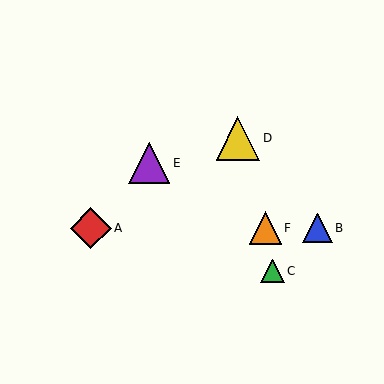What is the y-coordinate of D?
Object D is at y≈138.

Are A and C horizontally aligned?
No, A is at y≈228 and C is at y≈271.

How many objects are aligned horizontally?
3 objects (A, B, F) are aligned horizontally.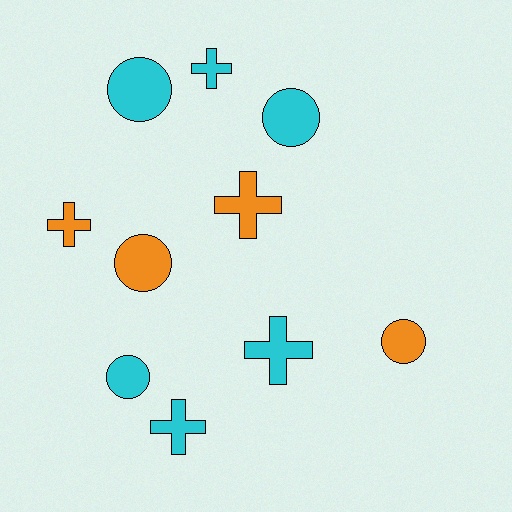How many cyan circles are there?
There are 3 cyan circles.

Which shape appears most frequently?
Cross, with 5 objects.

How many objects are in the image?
There are 10 objects.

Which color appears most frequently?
Cyan, with 6 objects.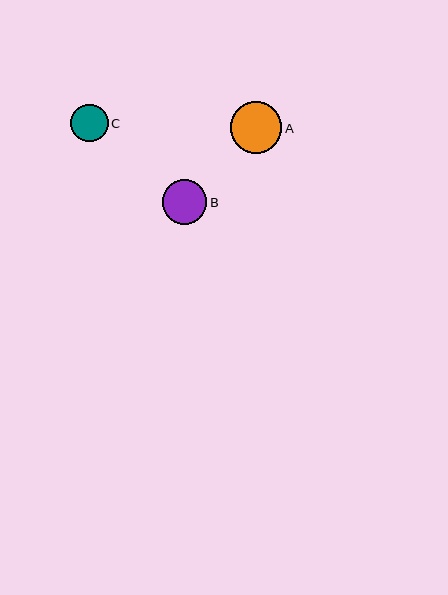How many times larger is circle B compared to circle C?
Circle B is approximately 1.2 times the size of circle C.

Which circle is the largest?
Circle A is the largest with a size of approximately 52 pixels.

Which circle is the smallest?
Circle C is the smallest with a size of approximately 37 pixels.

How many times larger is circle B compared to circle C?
Circle B is approximately 1.2 times the size of circle C.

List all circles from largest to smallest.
From largest to smallest: A, B, C.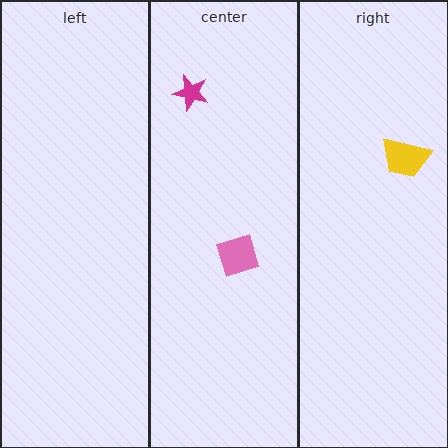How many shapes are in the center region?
2.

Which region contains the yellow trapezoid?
The right region.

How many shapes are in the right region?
1.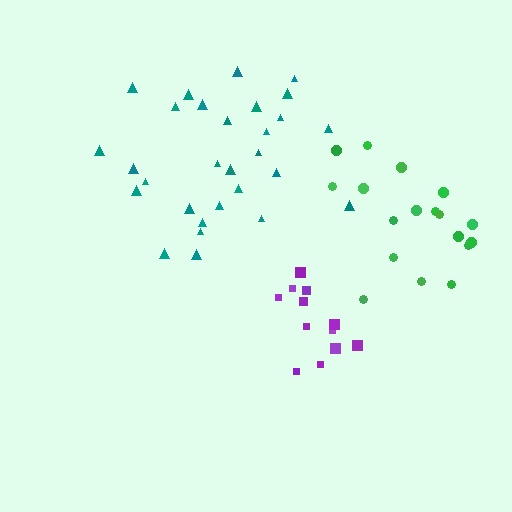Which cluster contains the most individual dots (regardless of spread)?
Teal (29).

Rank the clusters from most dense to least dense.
purple, teal, green.